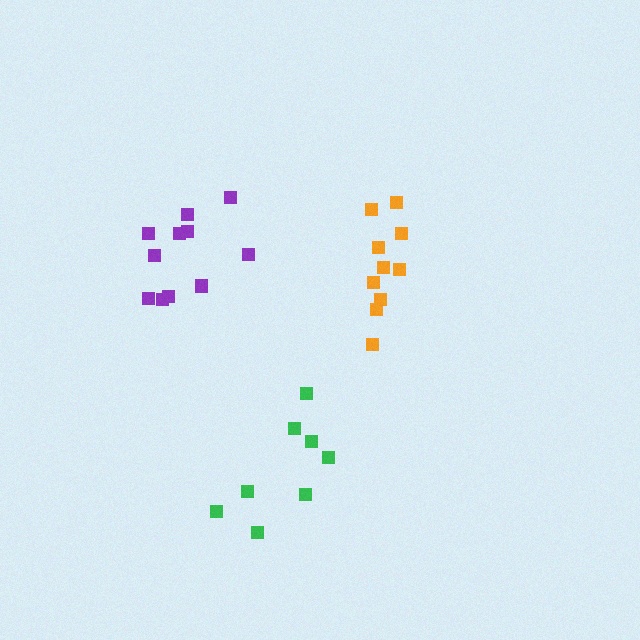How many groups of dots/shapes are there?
There are 3 groups.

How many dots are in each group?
Group 1: 8 dots, Group 2: 11 dots, Group 3: 10 dots (29 total).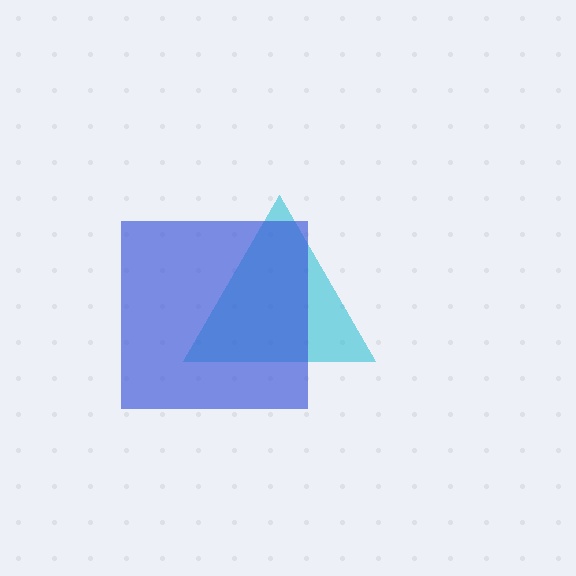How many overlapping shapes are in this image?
There are 2 overlapping shapes in the image.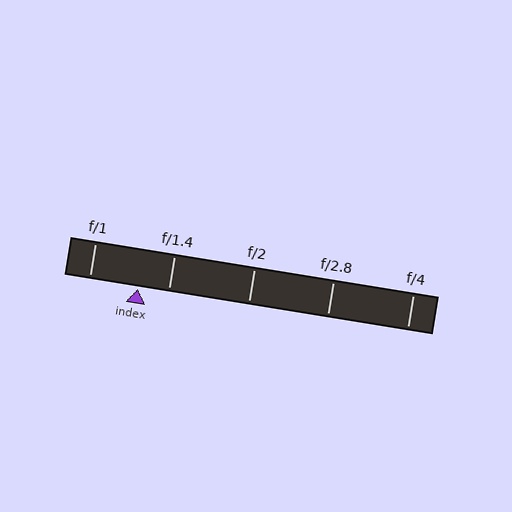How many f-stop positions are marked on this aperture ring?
There are 5 f-stop positions marked.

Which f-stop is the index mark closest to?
The index mark is closest to f/1.4.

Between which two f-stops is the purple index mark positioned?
The index mark is between f/1 and f/1.4.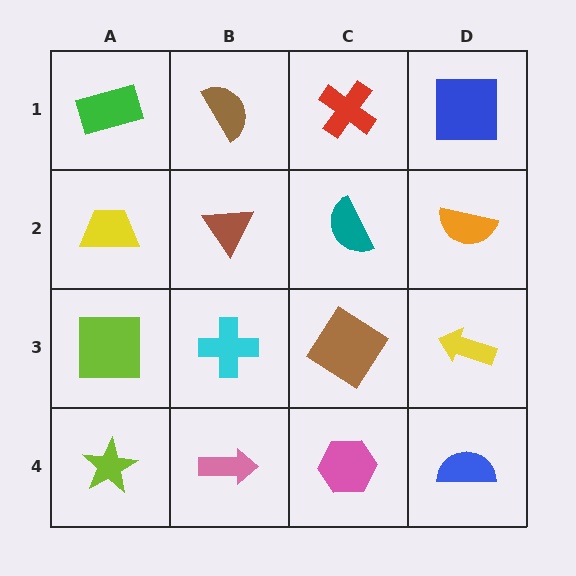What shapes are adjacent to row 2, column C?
A red cross (row 1, column C), a brown diamond (row 3, column C), a brown triangle (row 2, column B), an orange semicircle (row 2, column D).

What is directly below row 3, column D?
A blue semicircle.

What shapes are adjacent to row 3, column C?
A teal semicircle (row 2, column C), a pink hexagon (row 4, column C), a cyan cross (row 3, column B), a yellow arrow (row 3, column D).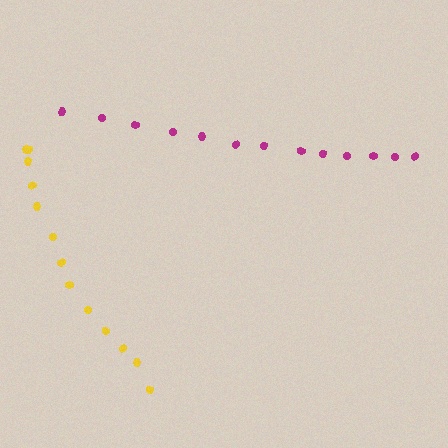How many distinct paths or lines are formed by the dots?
There are 2 distinct paths.